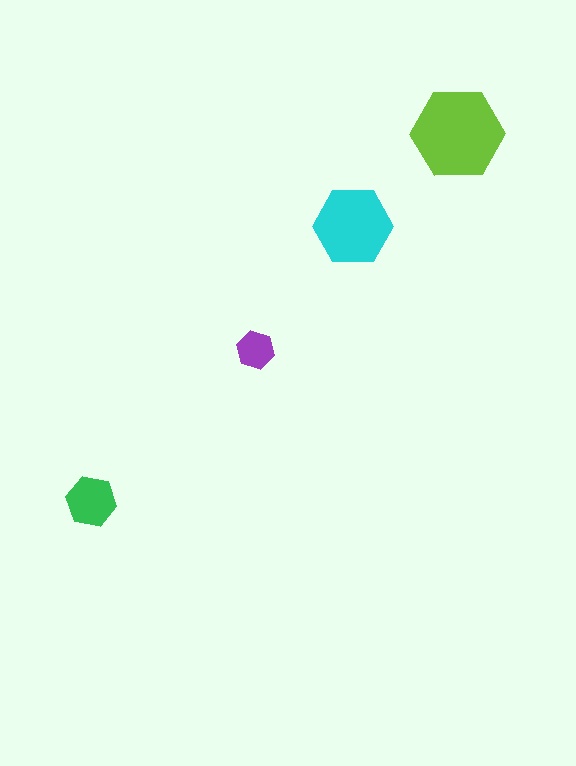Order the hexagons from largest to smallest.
the lime one, the cyan one, the green one, the purple one.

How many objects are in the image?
There are 4 objects in the image.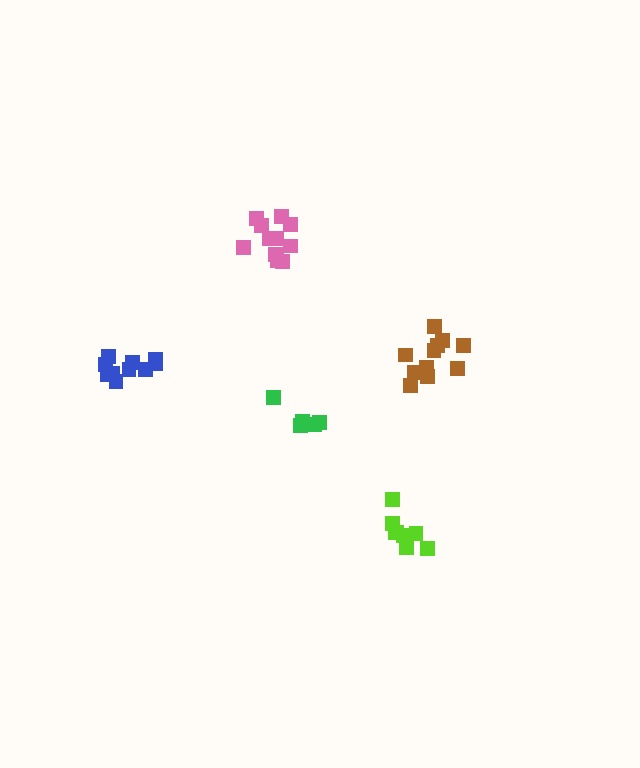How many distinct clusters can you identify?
There are 5 distinct clusters.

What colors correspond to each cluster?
The clusters are colored: lime, green, pink, blue, brown.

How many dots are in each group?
Group 1: 8 dots, Group 2: 5 dots, Group 3: 11 dots, Group 4: 10 dots, Group 5: 11 dots (45 total).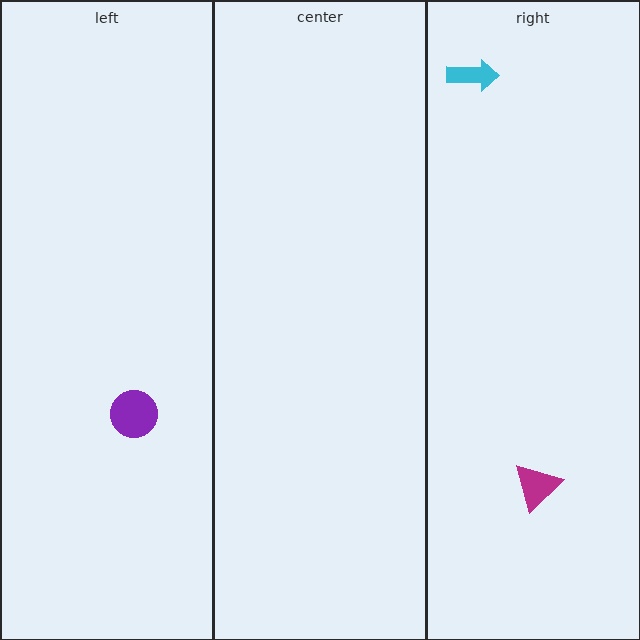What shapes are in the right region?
The cyan arrow, the magenta triangle.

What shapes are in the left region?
The purple circle.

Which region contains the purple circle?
The left region.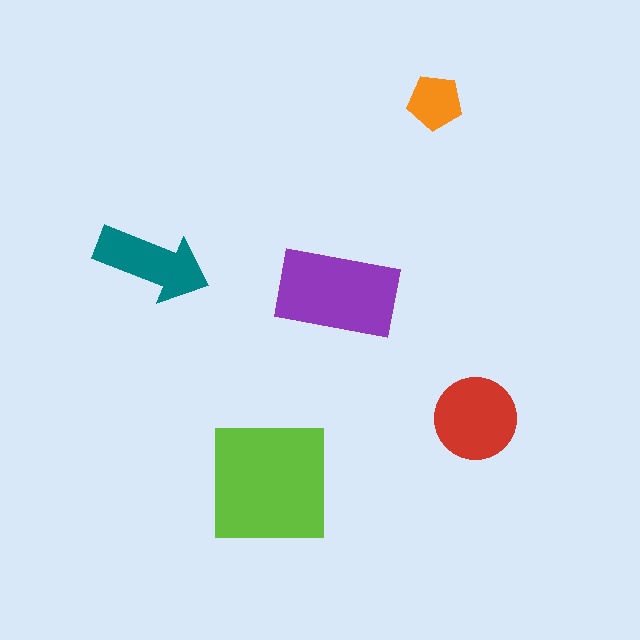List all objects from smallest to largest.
The orange pentagon, the teal arrow, the red circle, the purple rectangle, the lime square.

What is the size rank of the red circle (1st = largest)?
3rd.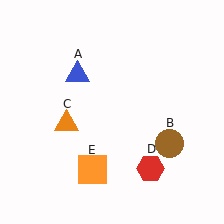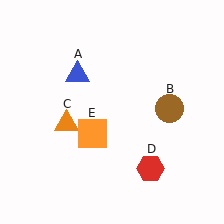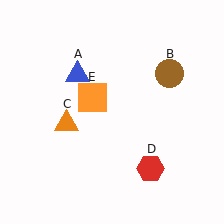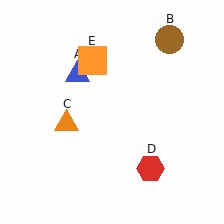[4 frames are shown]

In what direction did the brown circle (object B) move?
The brown circle (object B) moved up.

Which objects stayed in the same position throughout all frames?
Blue triangle (object A) and orange triangle (object C) and red hexagon (object D) remained stationary.